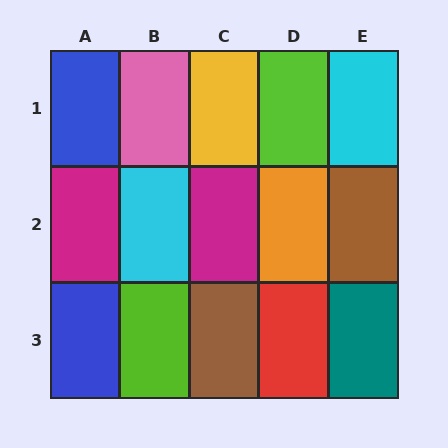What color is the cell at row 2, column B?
Cyan.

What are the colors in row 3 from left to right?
Blue, lime, brown, red, teal.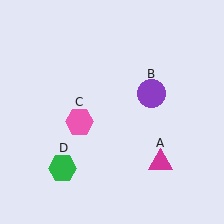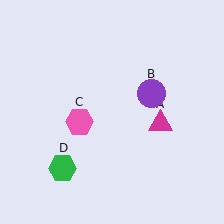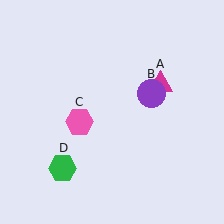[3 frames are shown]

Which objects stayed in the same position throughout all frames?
Purple circle (object B) and pink hexagon (object C) and green hexagon (object D) remained stationary.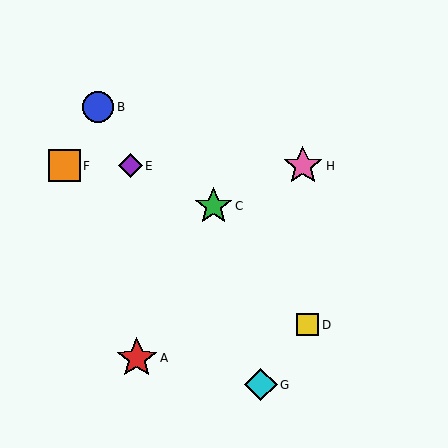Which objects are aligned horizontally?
Objects E, F, H are aligned horizontally.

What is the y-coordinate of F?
Object F is at y≈166.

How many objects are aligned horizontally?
3 objects (E, F, H) are aligned horizontally.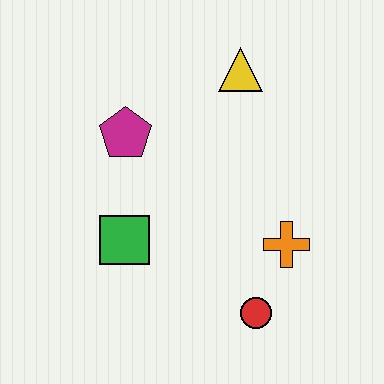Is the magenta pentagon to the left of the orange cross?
Yes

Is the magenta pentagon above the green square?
Yes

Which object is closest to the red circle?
The orange cross is closest to the red circle.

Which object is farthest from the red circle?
The yellow triangle is farthest from the red circle.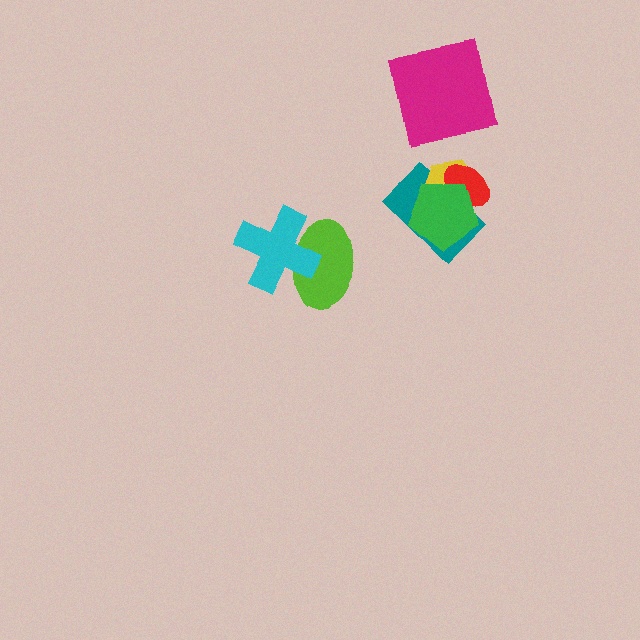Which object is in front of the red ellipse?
The green pentagon is in front of the red ellipse.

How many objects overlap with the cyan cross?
1 object overlaps with the cyan cross.